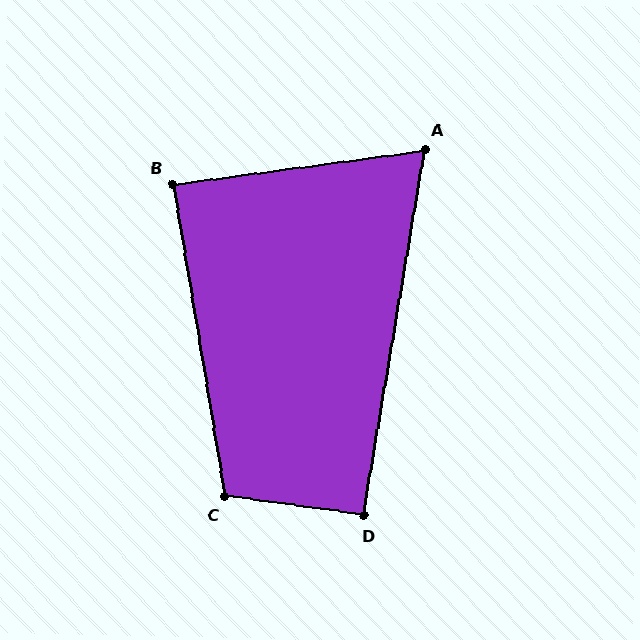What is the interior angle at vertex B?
Approximately 88 degrees (approximately right).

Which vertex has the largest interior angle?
C, at approximately 107 degrees.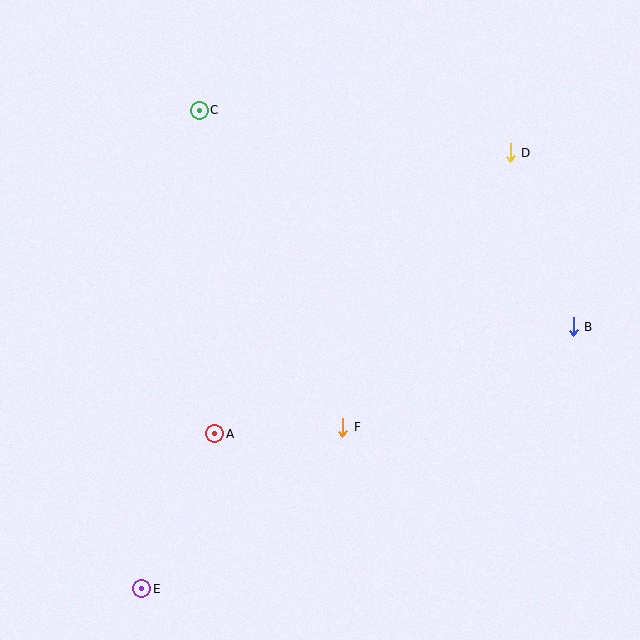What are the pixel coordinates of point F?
Point F is at (343, 427).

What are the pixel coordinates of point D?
Point D is at (510, 153).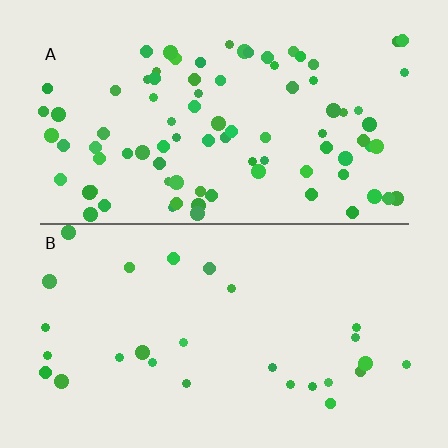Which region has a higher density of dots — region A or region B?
A (the top).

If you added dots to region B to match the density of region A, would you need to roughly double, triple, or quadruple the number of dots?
Approximately triple.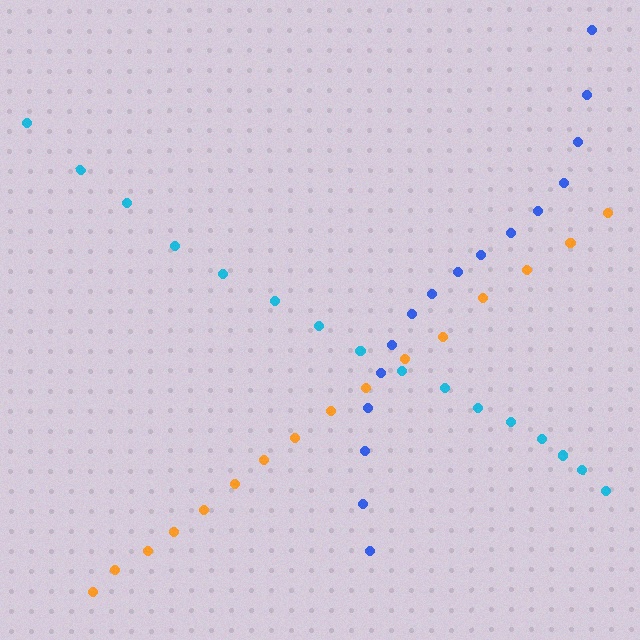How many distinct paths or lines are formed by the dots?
There are 3 distinct paths.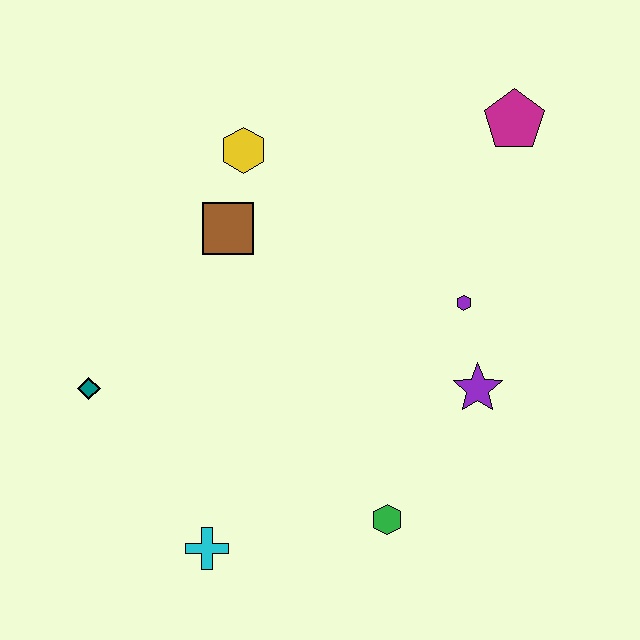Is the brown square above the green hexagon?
Yes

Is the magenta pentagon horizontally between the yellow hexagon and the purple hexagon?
No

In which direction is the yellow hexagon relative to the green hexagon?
The yellow hexagon is above the green hexagon.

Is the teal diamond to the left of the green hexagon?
Yes